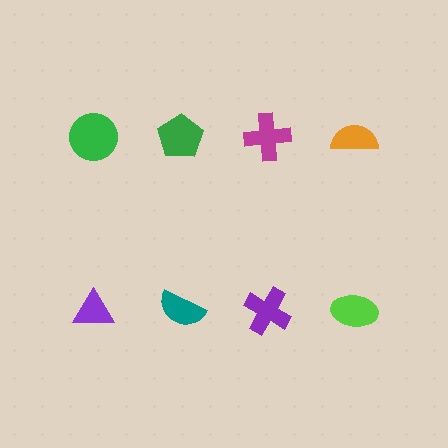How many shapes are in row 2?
4 shapes.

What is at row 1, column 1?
A green circle.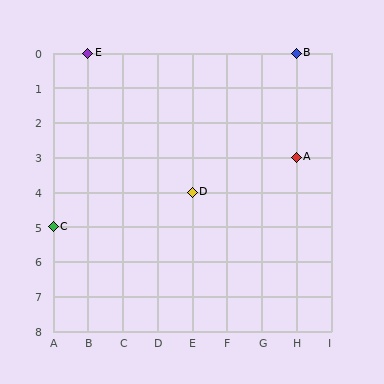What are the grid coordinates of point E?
Point E is at grid coordinates (B, 0).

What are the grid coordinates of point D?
Point D is at grid coordinates (E, 4).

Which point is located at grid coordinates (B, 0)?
Point E is at (B, 0).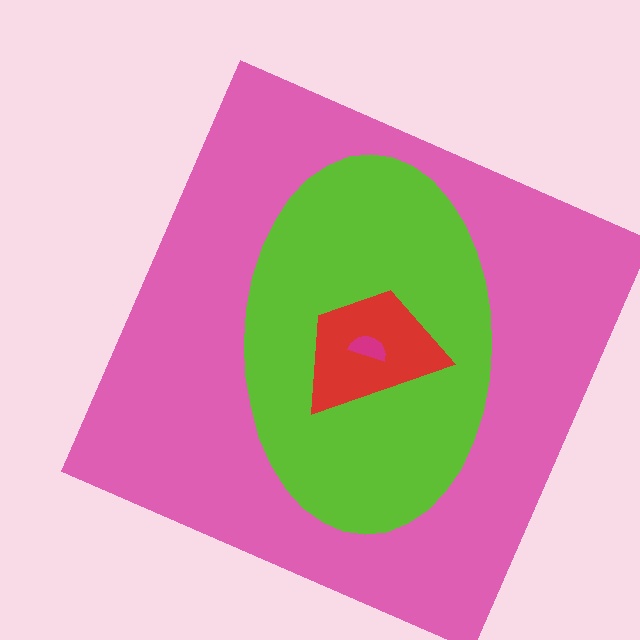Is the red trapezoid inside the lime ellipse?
Yes.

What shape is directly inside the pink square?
The lime ellipse.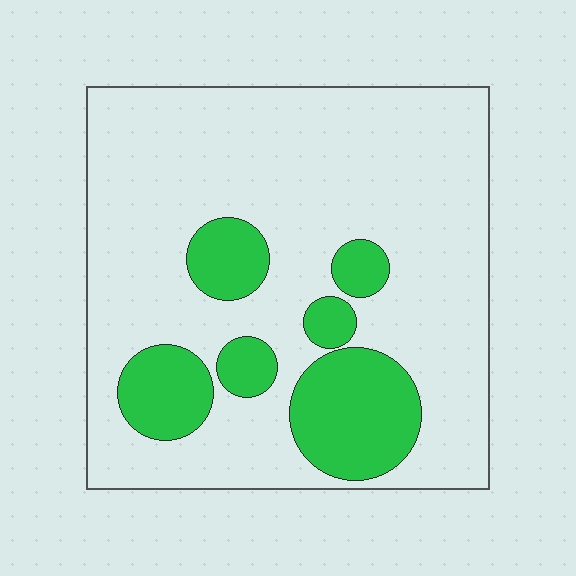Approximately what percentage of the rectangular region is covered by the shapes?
Approximately 20%.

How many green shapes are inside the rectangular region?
6.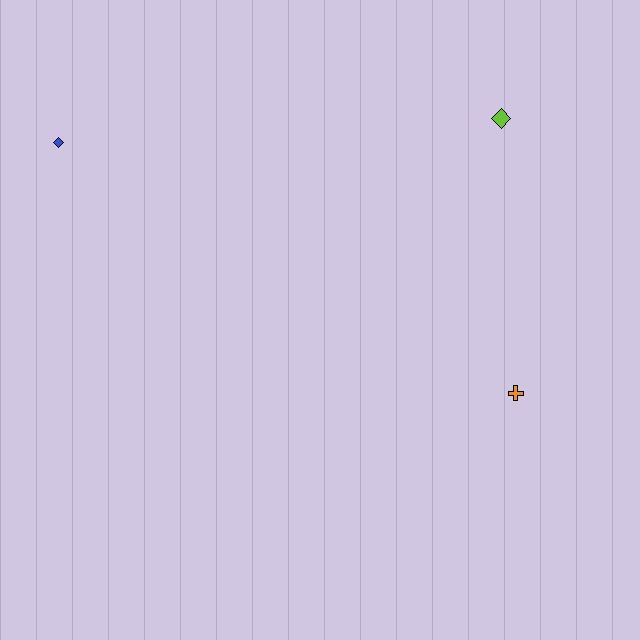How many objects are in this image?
There are 3 objects.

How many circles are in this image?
There are no circles.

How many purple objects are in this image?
There are no purple objects.